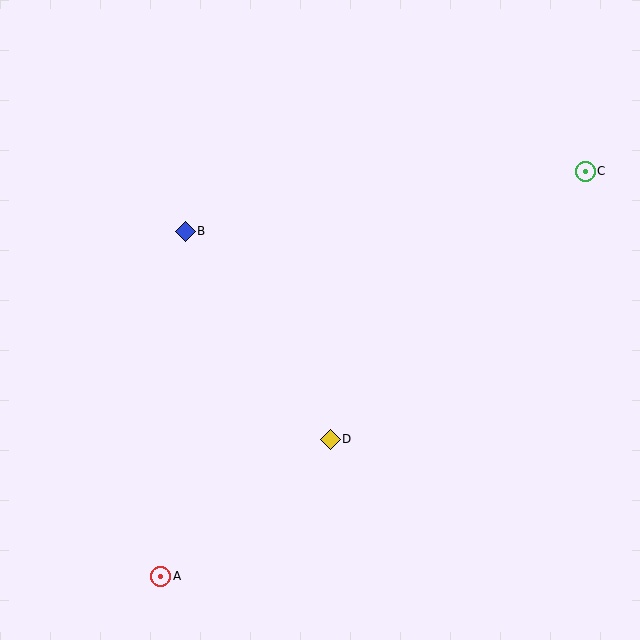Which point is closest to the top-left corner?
Point B is closest to the top-left corner.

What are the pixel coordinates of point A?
Point A is at (160, 576).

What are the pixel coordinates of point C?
Point C is at (585, 171).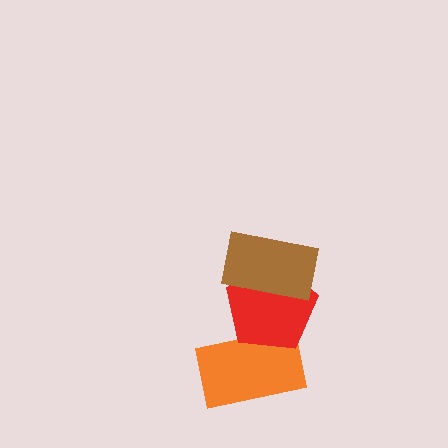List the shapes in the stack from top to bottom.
From top to bottom: the brown rectangle, the red pentagon, the orange rectangle.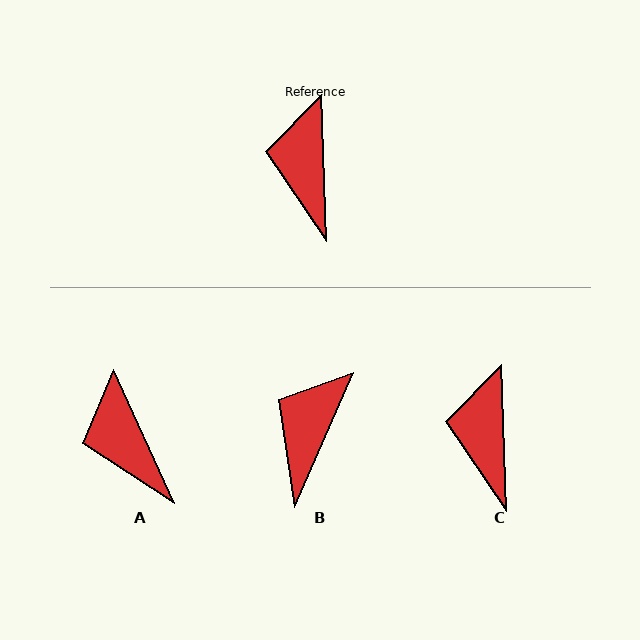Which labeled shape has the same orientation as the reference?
C.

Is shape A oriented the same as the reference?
No, it is off by about 23 degrees.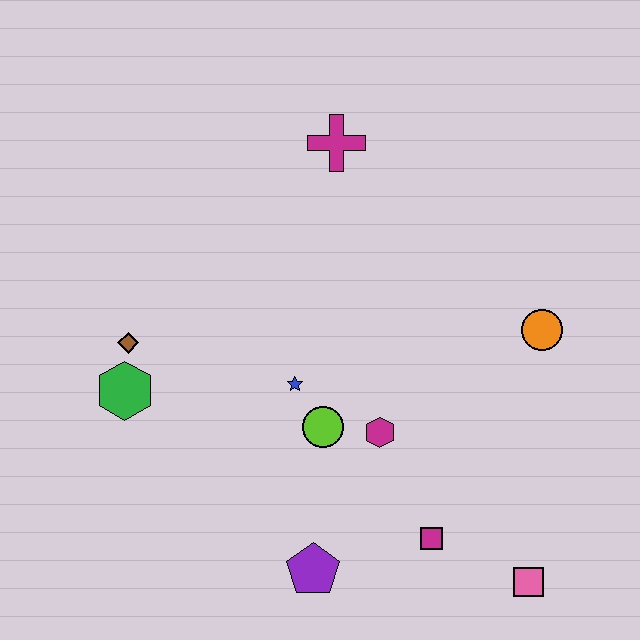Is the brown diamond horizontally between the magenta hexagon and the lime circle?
No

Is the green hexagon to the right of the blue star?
No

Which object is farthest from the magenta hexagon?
The magenta cross is farthest from the magenta hexagon.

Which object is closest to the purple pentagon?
The magenta square is closest to the purple pentagon.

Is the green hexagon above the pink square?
Yes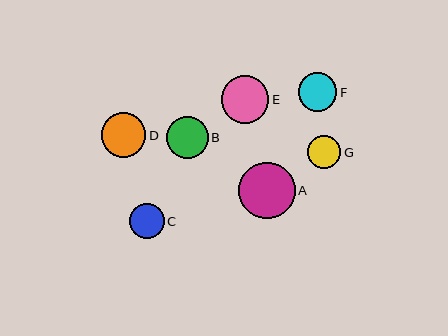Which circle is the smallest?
Circle G is the smallest with a size of approximately 33 pixels.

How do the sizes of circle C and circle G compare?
Circle C and circle G are approximately the same size.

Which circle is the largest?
Circle A is the largest with a size of approximately 56 pixels.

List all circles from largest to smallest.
From largest to smallest: A, E, D, B, F, C, G.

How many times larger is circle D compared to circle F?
Circle D is approximately 1.1 times the size of circle F.